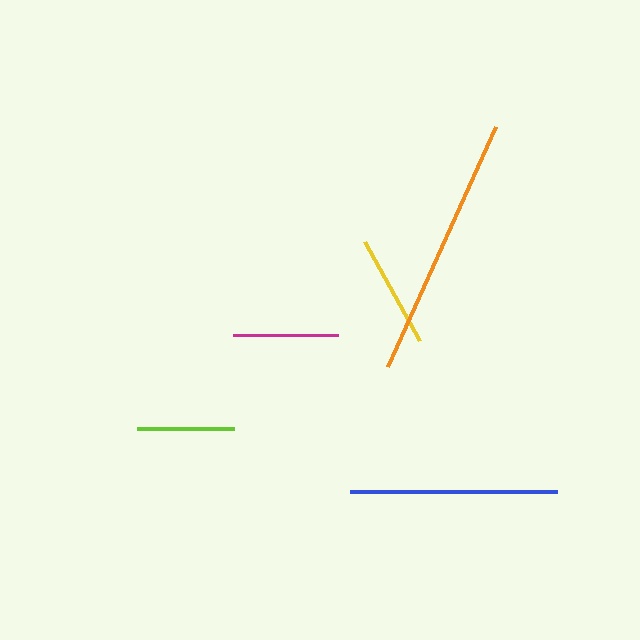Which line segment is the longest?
The orange line is the longest at approximately 264 pixels.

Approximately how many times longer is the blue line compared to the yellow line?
The blue line is approximately 1.8 times the length of the yellow line.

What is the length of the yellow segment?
The yellow segment is approximately 113 pixels long.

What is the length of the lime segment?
The lime segment is approximately 97 pixels long.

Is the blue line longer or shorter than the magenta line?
The blue line is longer than the magenta line.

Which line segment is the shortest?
The lime line is the shortest at approximately 97 pixels.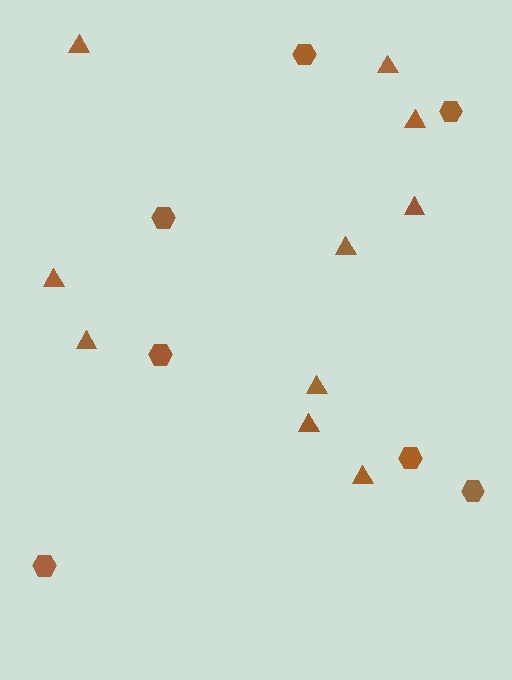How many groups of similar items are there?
There are 2 groups: one group of triangles (10) and one group of hexagons (7).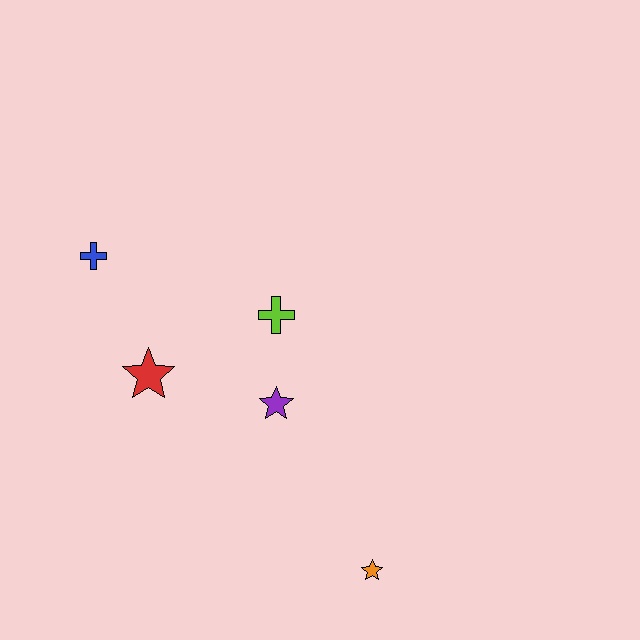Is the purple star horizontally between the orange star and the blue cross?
Yes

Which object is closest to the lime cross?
The purple star is closest to the lime cross.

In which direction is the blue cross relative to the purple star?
The blue cross is to the left of the purple star.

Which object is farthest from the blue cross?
The orange star is farthest from the blue cross.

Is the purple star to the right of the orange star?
No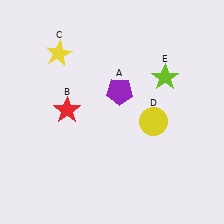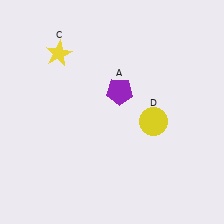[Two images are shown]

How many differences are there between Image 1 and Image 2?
There are 2 differences between the two images.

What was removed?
The lime star (E), the red star (B) were removed in Image 2.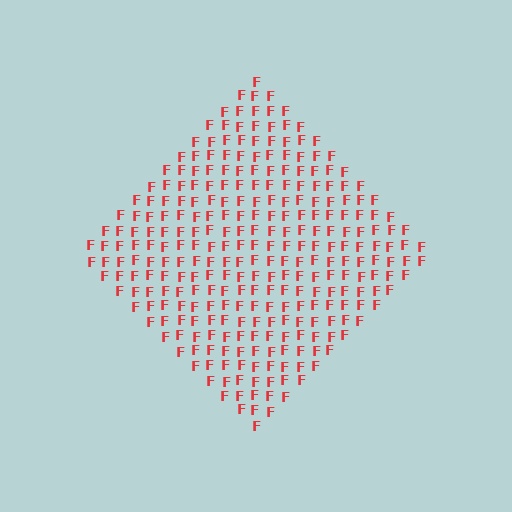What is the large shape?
The large shape is a diamond.